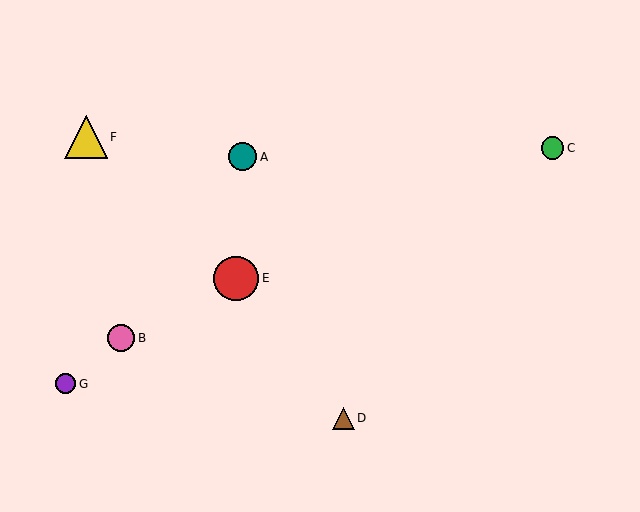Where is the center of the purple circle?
The center of the purple circle is at (66, 384).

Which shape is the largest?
The red circle (labeled E) is the largest.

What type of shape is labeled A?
Shape A is a teal circle.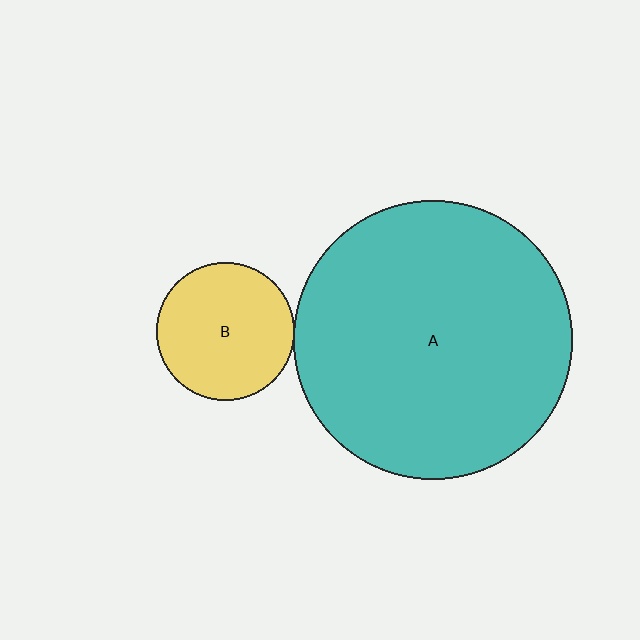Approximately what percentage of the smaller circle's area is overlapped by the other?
Approximately 5%.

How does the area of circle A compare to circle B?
Approximately 4.1 times.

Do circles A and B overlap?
Yes.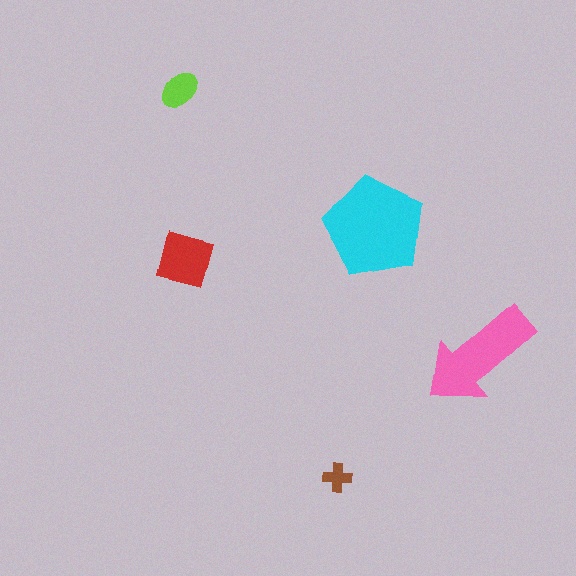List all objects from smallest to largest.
The brown cross, the lime ellipse, the red square, the pink arrow, the cyan pentagon.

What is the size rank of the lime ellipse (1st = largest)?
4th.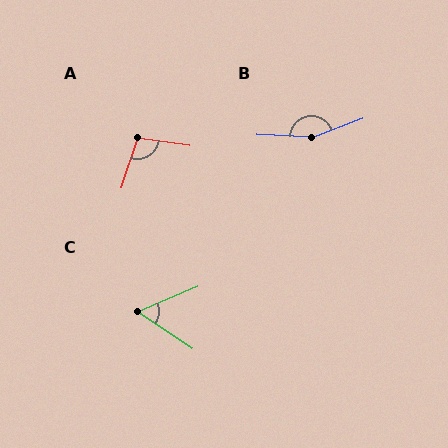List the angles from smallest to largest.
C (57°), A (101°), B (156°).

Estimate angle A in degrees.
Approximately 101 degrees.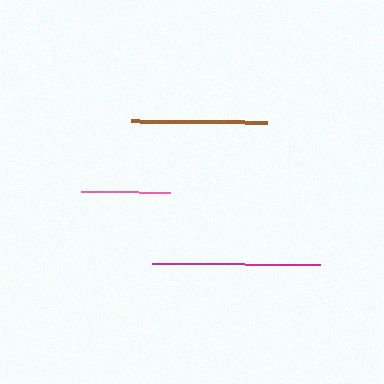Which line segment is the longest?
The magenta line is the longest at approximately 168 pixels.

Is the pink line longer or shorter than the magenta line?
The magenta line is longer than the pink line.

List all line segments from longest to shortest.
From longest to shortest: magenta, brown, pink.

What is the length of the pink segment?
The pink segment is approximately 89 pixels long.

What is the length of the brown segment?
The brown segment is approximately 136 pixels long.